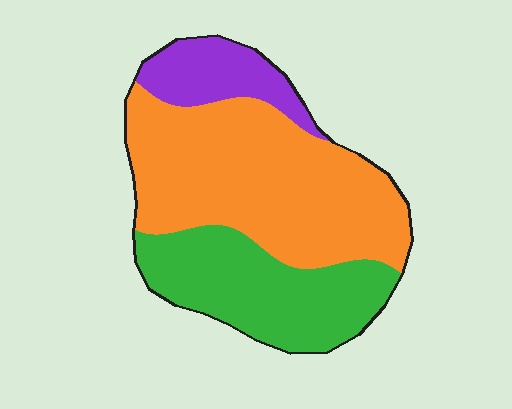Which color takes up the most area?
Orange, at roughly 55%.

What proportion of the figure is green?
Green takes up about one third (1/3) of the figure.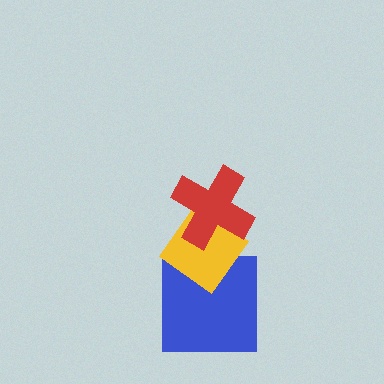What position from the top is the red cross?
The red cross is 1st from the top.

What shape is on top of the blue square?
The yellow diamond is on top of the blue square.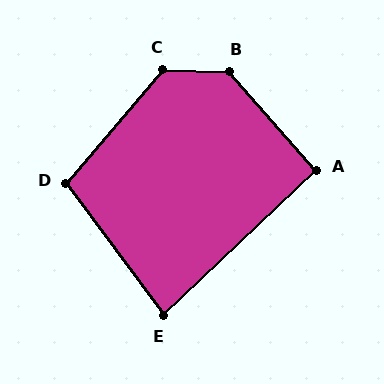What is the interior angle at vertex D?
Approximately 103 degrees (obtuse).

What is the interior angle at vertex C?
Approximately 128 degrees (obtuse).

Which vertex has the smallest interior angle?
E, at approximately 83 degrees.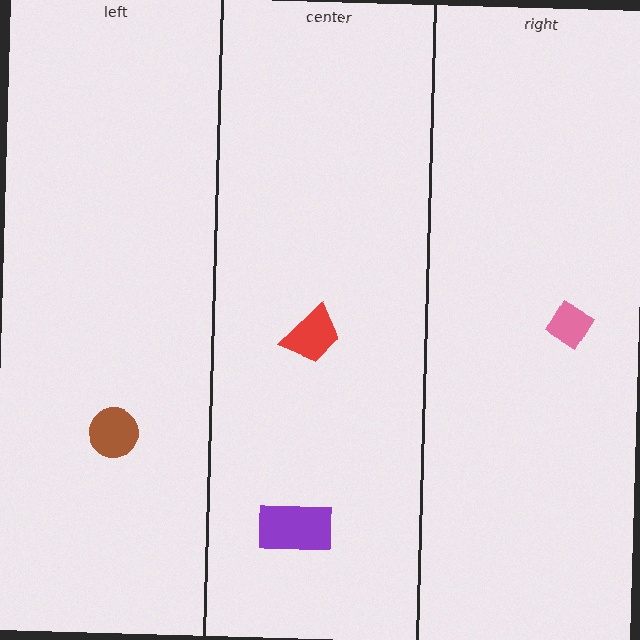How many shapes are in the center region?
2.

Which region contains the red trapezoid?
The center region.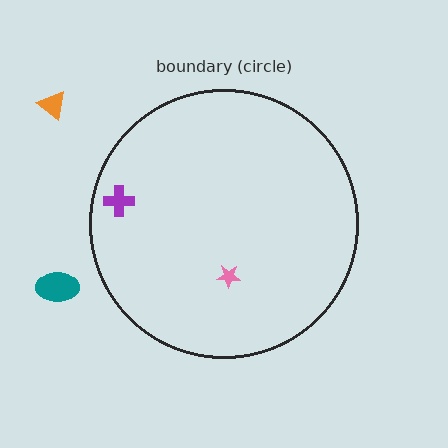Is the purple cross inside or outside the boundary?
Inside.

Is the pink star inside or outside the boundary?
Inside.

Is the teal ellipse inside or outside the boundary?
Outside.